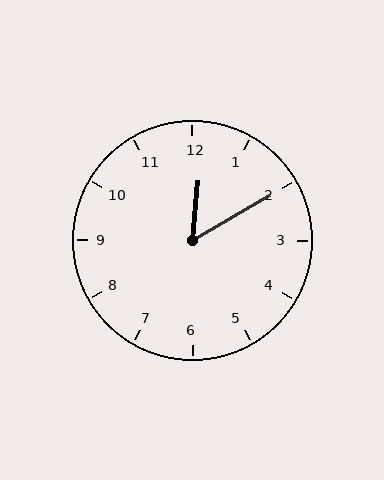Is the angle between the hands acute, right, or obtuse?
It is acute.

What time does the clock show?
12:10.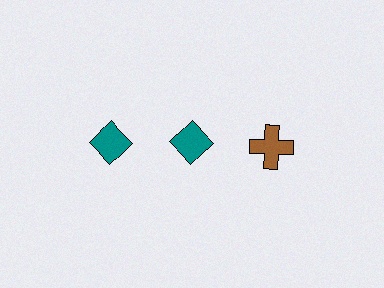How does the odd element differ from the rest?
It differs in both color (brown instead of teal) and shape (cross instead of diamond).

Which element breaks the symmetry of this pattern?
The brown cross in the top row, center column breaks the symmetry. All other shapes are teal diamonds.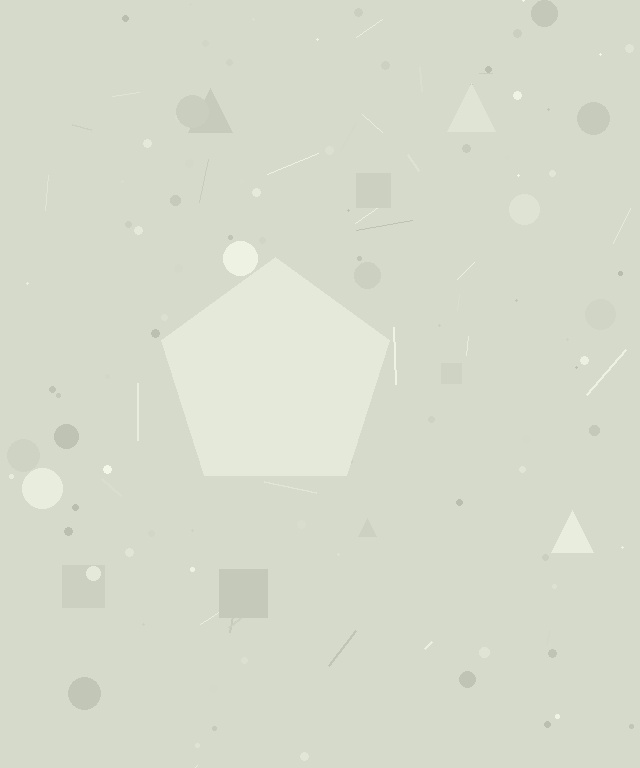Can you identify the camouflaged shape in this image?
The camouflaged shape is a pentagon.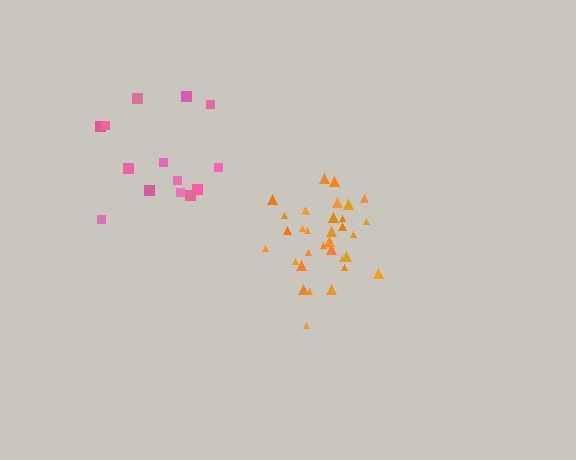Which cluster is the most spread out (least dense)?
Pink.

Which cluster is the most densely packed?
Orange.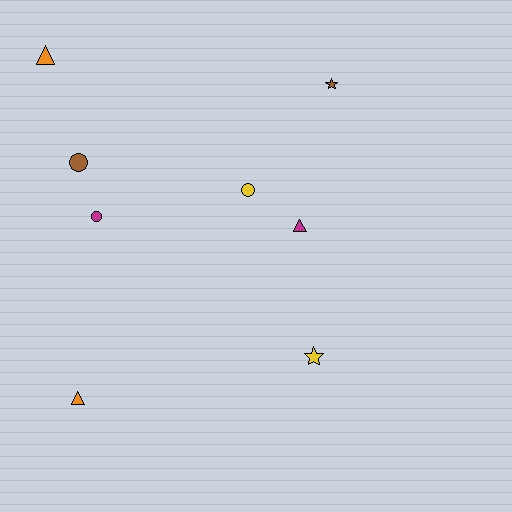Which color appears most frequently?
Magenta, with 2 objects.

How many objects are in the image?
There are 8 objects.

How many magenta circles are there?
There is 1 magenta circle.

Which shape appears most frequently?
Triangle, with 3 objects.